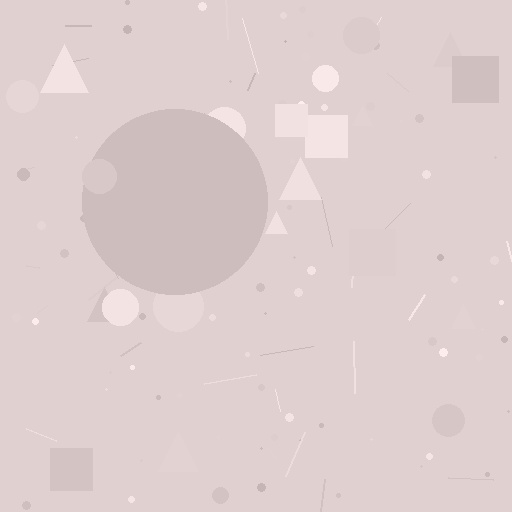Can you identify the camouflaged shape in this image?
The camouflaged shape is a circle.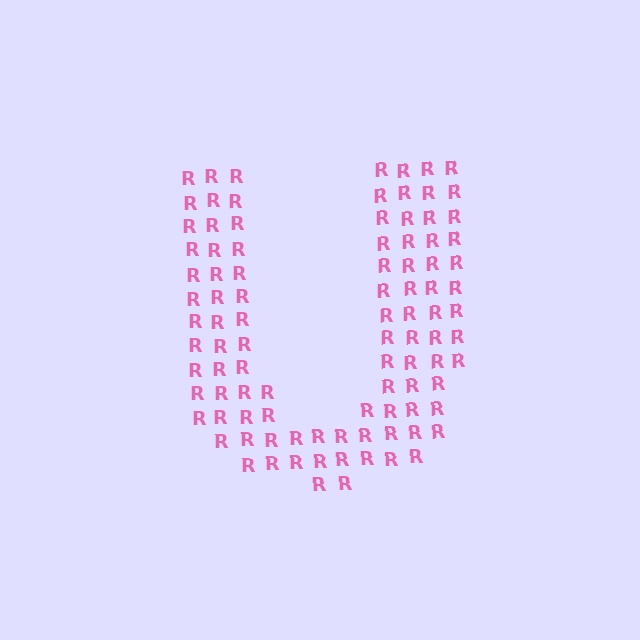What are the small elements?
The small elements are letter R's.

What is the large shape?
The large shape is the letter U.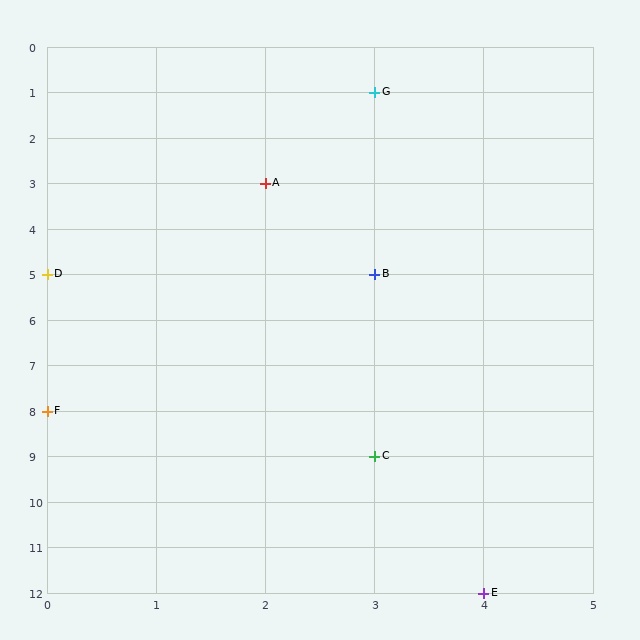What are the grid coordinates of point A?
Point A is at grid coordinates (2, 3).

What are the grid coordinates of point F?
Point F is at grid coordinates (0, 8).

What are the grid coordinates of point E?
Point E is at grid coordinates (4, 12).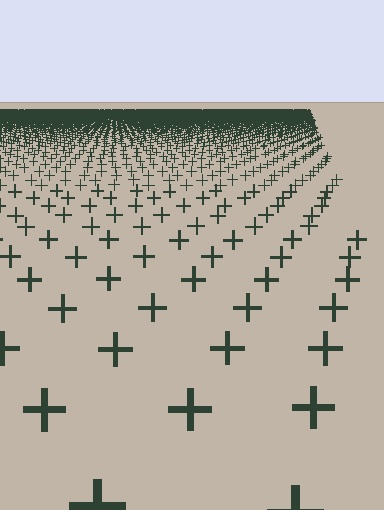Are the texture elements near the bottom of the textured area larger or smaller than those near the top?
Larger. Near the bottom, elements are closer to the viewer and appear at a bigger on-screen size.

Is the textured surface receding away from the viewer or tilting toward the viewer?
The surface is receding away from the viewer. Texture elements get smaller and denser toward the top.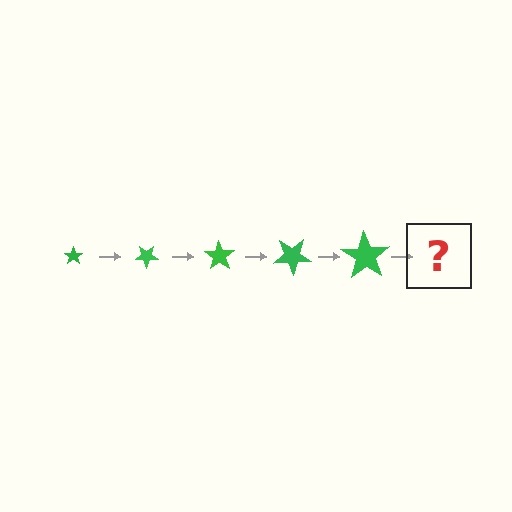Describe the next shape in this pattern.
It should be a star, larger than the previous one and rotated 175 degrees from the start.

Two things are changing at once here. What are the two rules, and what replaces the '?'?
The two rules are that the star grows larger each step and it rotates 35 degrees each step. The '?' should be a star, larger than the previous one and rotated 175 degrees from the start.